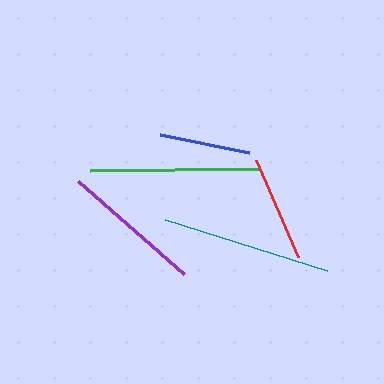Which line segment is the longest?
The teal line is the longest at approximately 170 pixels.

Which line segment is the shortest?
The blue line is the shortest at approximately 91 pixels.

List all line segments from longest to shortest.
From longest to shortest: teal, green, purple, red, blue.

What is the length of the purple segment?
The purple segment is approximately 141 pixels long.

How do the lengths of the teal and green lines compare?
The teal and green lines are approximately the same length.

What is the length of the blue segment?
The blue segment is approximately 91 pixels long.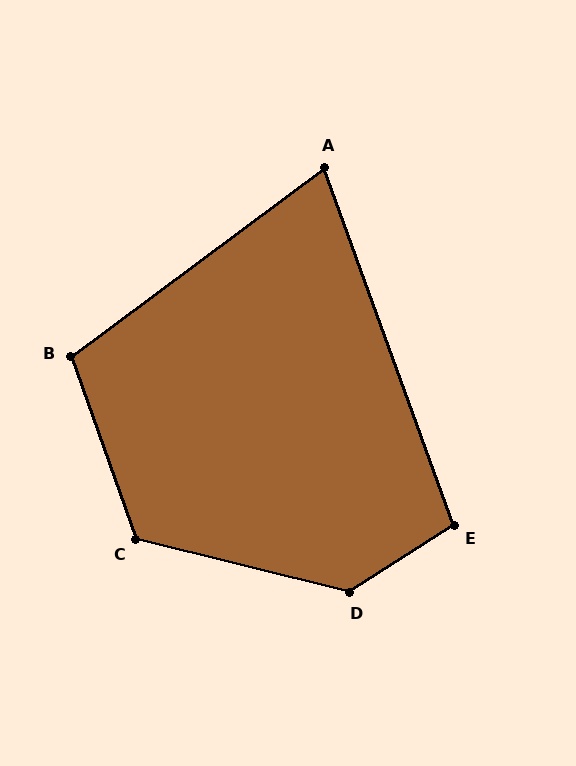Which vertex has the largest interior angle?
D, at approximately 133 degrees.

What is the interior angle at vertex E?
Approximately 103 degrees (obtuse).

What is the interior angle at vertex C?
Approximately 123 degrees (obtuse).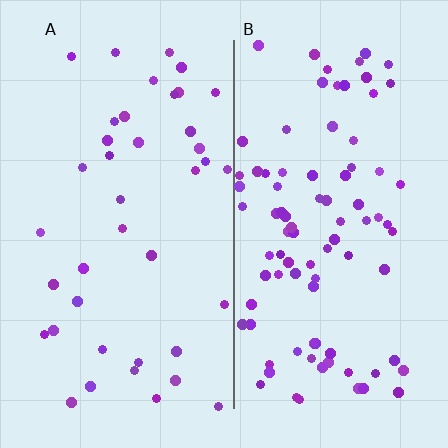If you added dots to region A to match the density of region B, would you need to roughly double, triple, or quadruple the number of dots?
Approximately double.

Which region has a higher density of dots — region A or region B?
B (the right).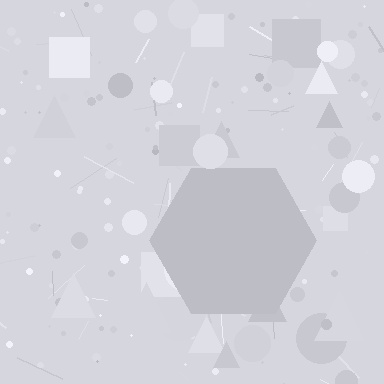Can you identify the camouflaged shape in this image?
The camouflaged shape is a hexagon.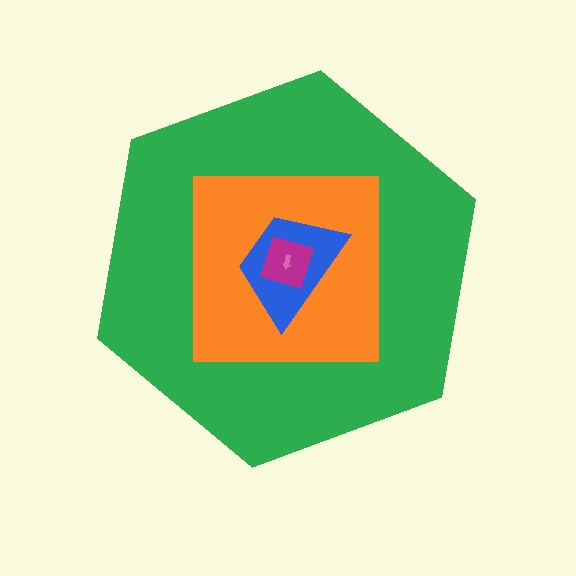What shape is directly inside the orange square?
The blue trapezoid.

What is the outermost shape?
The green hexagon.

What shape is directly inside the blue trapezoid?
The magenta diamond.